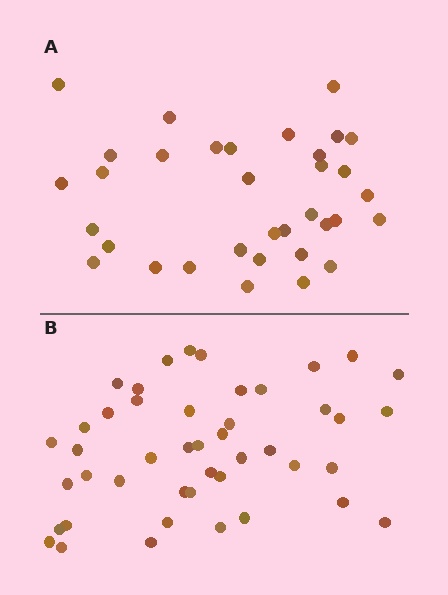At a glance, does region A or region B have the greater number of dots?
Region B (the bottom region) has more dots.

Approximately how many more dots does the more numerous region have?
Region B has roughly 12 or so more dots than region A.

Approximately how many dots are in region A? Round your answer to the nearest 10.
About 30 dots. (The exact count is 34, which rounds to 30.)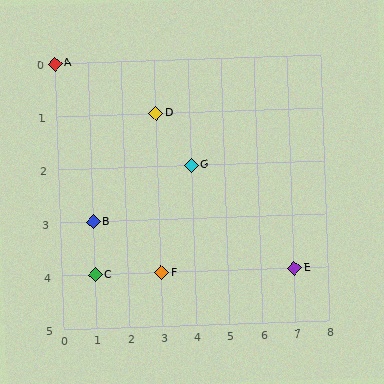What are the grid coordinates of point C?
Point C is at grid coordinates (1, 4).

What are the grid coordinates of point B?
Point B is at grid coordinates (1, 3).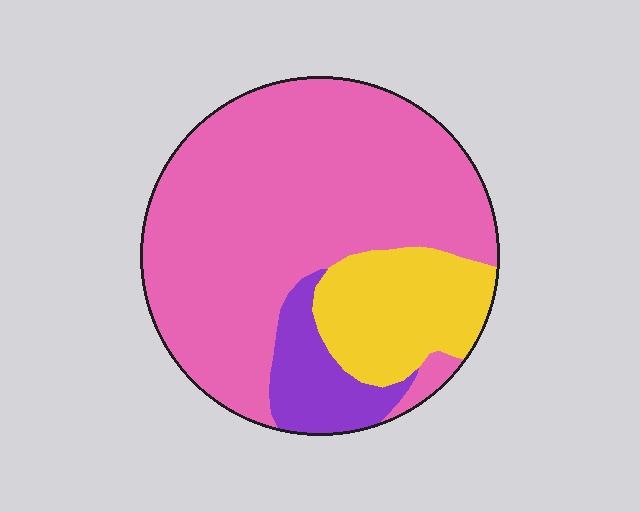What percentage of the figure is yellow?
Yellow covers about 20% of the figure.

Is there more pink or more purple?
Pink.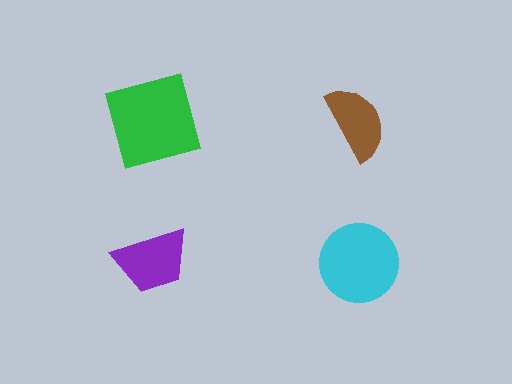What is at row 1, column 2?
A brown semicircle.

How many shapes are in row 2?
2 shapes.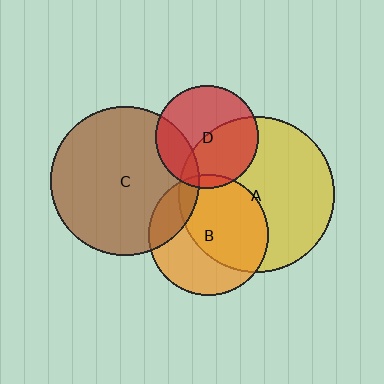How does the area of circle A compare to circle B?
Approximately 1.7 times.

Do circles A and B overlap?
Yes.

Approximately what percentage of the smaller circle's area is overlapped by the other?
Approximately 55%.